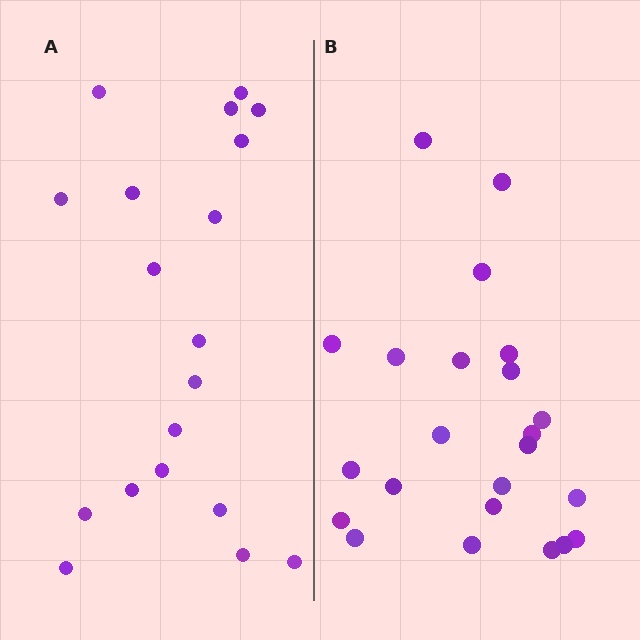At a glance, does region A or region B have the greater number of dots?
Region B (the right region) has more dots.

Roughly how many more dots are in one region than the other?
Region B has about 4 more dots than region A.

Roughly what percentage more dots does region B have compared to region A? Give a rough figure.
About 20% more.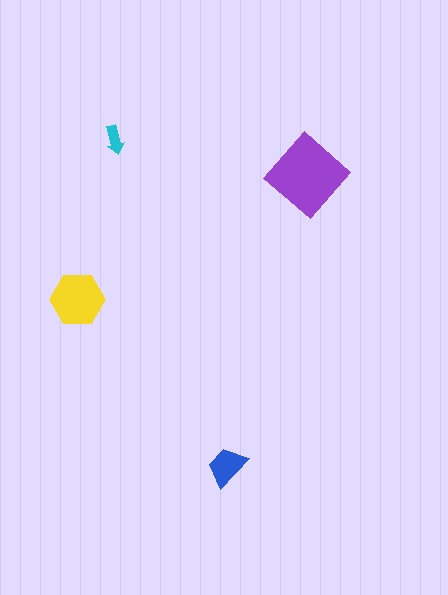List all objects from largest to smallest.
The purple diamond, the yellow hexagon, the blue trapezoid, the cyan arrow.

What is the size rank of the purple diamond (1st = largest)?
1st.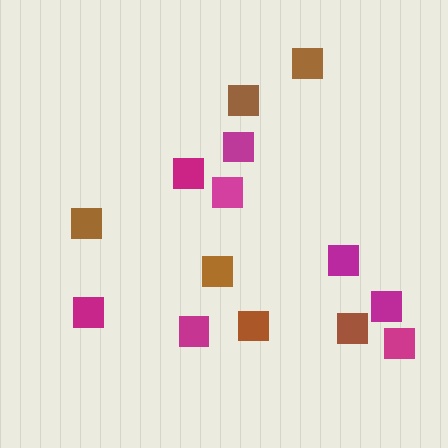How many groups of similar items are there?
There are 2 groups: one group of magenta squares (8) and one group of brown squares (6).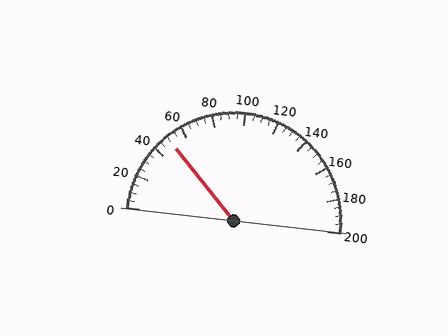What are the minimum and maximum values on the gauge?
The gauge ranges from 0 to 200.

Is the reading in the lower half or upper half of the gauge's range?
The reading is in the lower half of the range (0 to 200).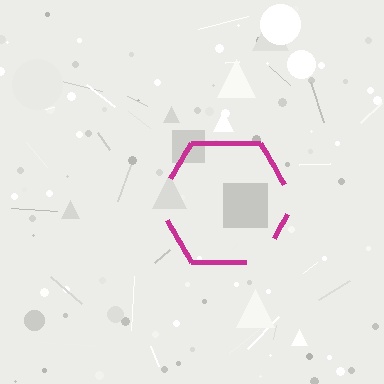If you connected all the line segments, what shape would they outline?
They would outline a hexagon.